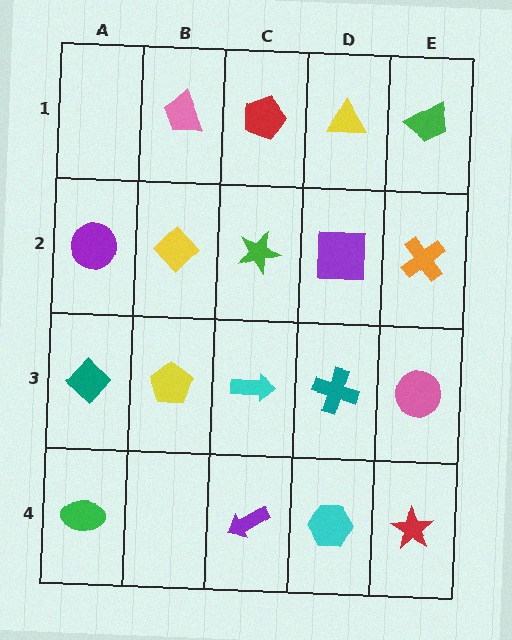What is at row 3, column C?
A cyan arrow.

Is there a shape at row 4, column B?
No, that cell is empty.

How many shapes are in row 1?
4 shapes.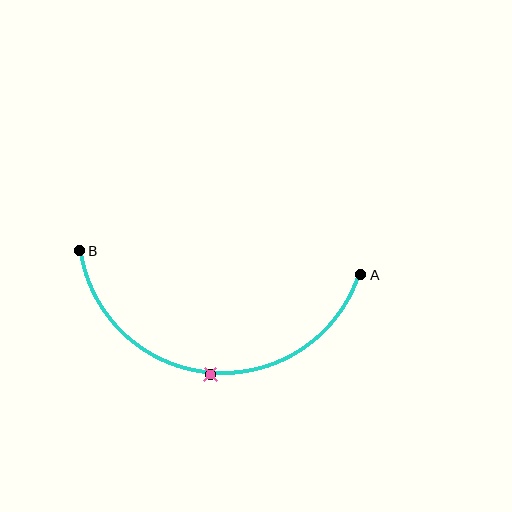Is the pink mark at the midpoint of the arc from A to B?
Yes. The pink mark lies on the arc at equal arc-length from both A and B — it is the arc midpoint.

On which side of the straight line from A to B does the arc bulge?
The arc bulges below the straight line connecting A and B.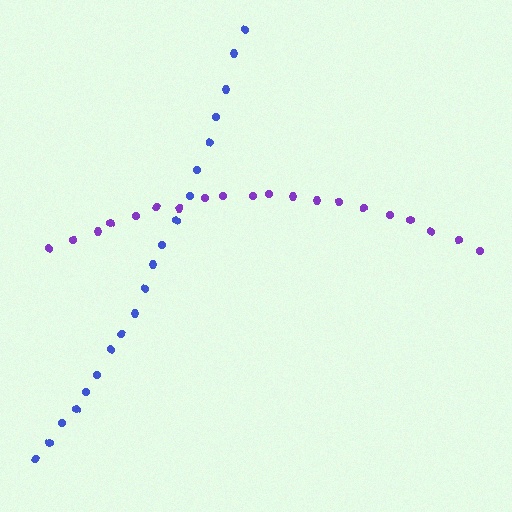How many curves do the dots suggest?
There are 2 distinct paths.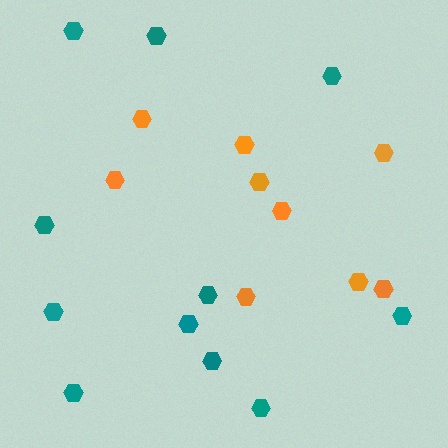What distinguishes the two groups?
There are 2 groups: one group of orange hexagons (9) and one group of teal hexagons (11).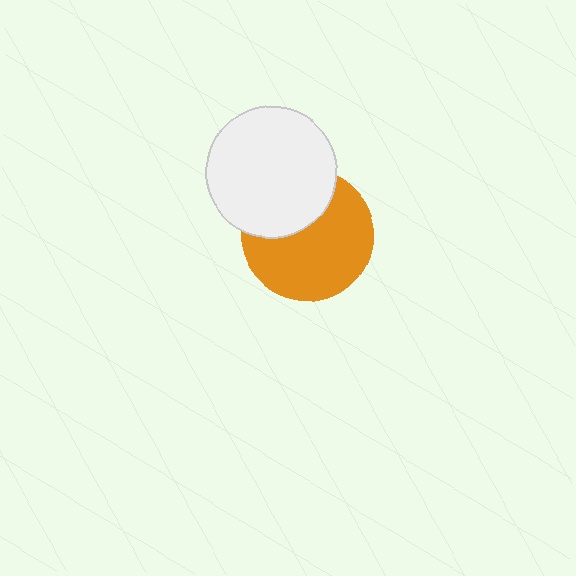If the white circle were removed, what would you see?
You would see the complete orange circle.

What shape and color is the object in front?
The object in front is a white circle.